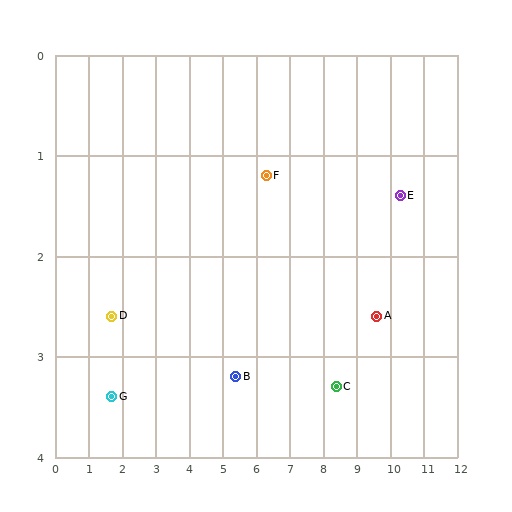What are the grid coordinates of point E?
Point E is at approximately (10.3, 1.4).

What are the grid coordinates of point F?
Point F is at approximately (6.3, 1.2).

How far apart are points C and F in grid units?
Points C and F are about 3.0 grid units apart.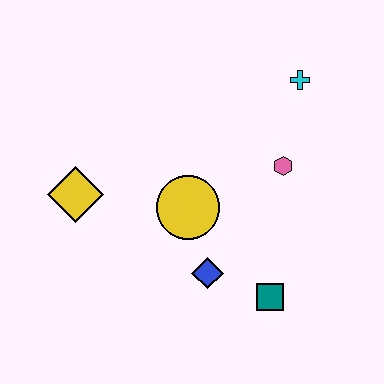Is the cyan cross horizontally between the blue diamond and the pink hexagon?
No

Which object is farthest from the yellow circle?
The cyan cross is farthest from the yellow circle.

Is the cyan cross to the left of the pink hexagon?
No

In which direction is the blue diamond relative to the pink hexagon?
The blue diamond is below the pink hexagon.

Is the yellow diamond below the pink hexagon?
Yes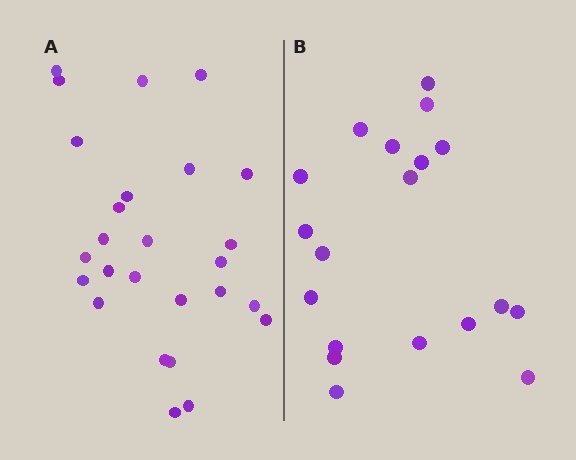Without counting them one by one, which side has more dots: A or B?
Region A (the left region) has more dots.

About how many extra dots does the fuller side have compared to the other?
Region A has roughly 8 or so more dots than region B.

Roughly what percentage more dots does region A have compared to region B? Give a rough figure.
About 35% more.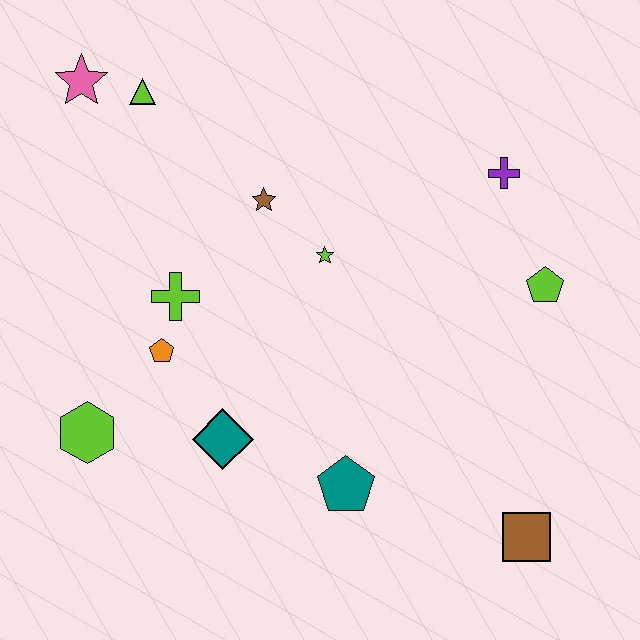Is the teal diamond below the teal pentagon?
No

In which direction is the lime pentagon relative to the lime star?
The lime pentagon is to the right of the lime star.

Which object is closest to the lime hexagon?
The orange pentagon is closest to the lime hexagon.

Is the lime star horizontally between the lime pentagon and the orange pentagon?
Yes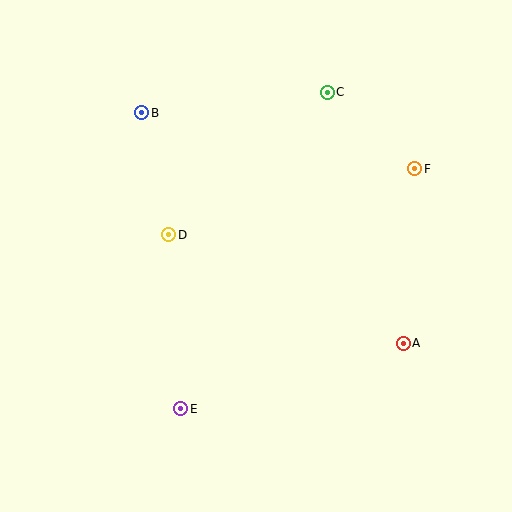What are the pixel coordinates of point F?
Point F is at (415, 169).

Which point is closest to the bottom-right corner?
Point A is closest to the bottom-right corner.